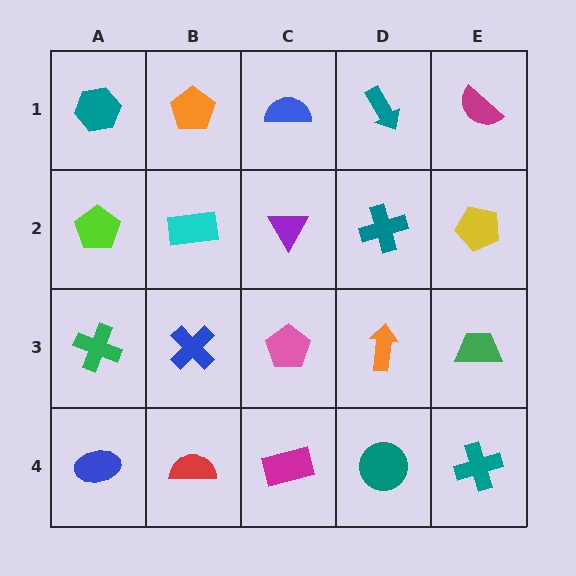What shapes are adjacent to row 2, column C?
A blue semicircle (row 1, column C), a pink pentagon (row 3, column C), a cyan rectangle (row 2, column B), a teal cross (row 2, column D).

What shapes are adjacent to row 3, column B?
A cyan rectangle (row 2, column B), a red semicircle (row 4, column B), a green cross (row 3, column A), a pink pentagon (row 3, column C).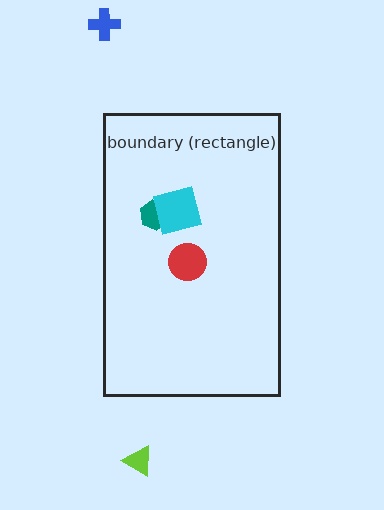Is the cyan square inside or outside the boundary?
Inside.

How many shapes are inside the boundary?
3 inside, 2 outside.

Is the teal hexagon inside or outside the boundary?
Inside.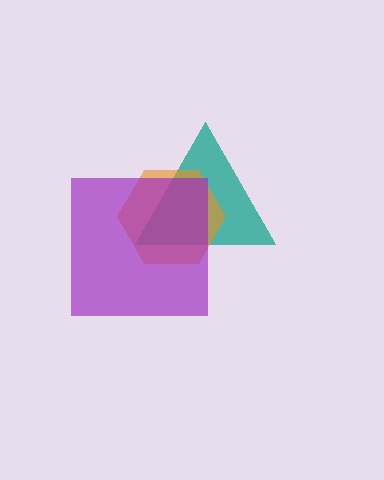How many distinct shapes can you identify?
There are 3 distinct shapes: a teal triangle, an orange hexagon, a purple square.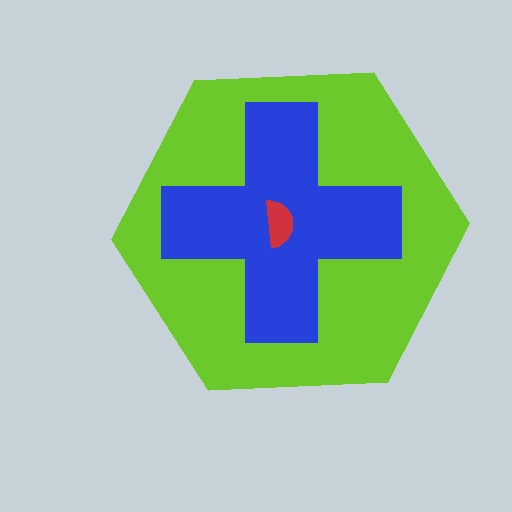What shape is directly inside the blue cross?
The red semicircle.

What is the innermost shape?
The red semicircle.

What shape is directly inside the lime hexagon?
The blue cross.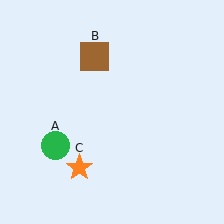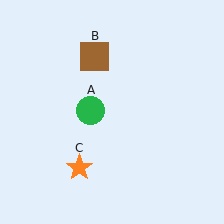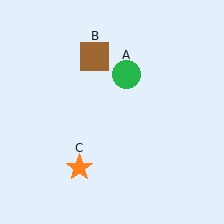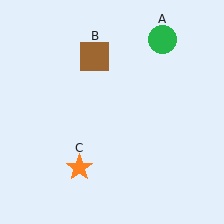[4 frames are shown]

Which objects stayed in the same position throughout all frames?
Brown square (object B) and orange star (object C) remained stationary.